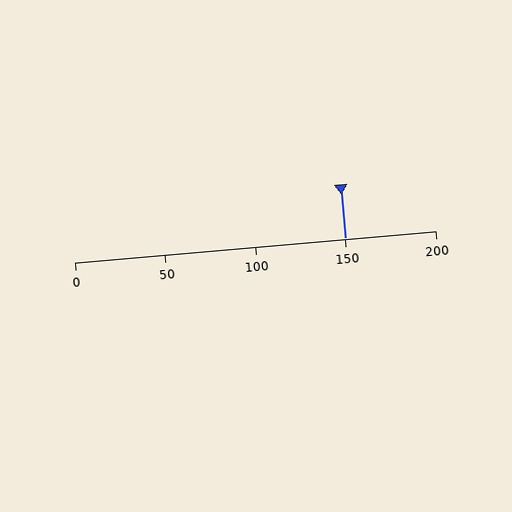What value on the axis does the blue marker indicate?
The marker indicates approximately 150.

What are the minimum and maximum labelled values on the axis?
The axis runs from 0 to 200.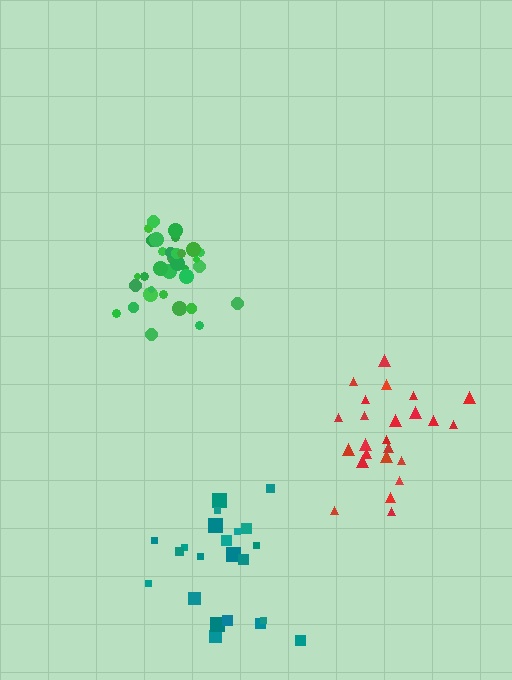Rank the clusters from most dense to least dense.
green, red, teal.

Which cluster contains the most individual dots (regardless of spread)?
Green (33).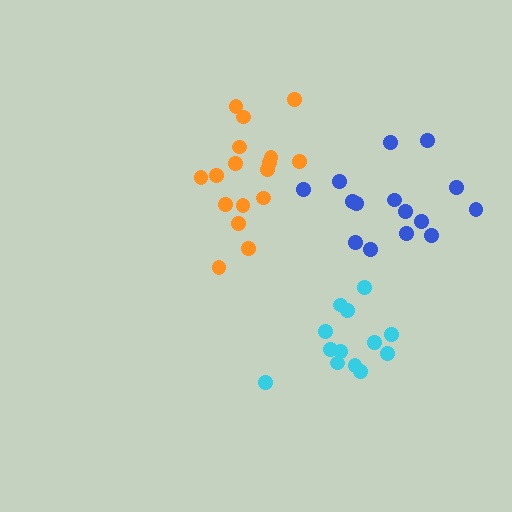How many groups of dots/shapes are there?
There are 3 groups.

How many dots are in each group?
Group 1: 17 dots, Group 2: 13 dots, Group 3: 15 dots (45 total).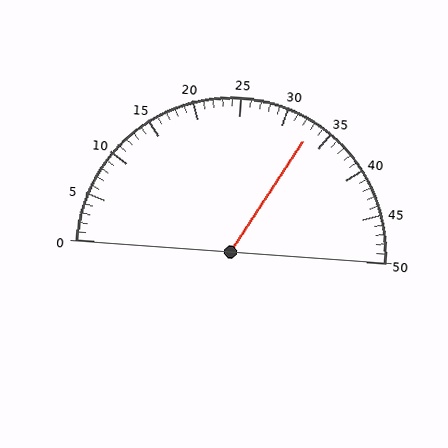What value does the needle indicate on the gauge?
The needle indicates approximately 33.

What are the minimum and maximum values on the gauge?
The gauge ranges from 0 to 50.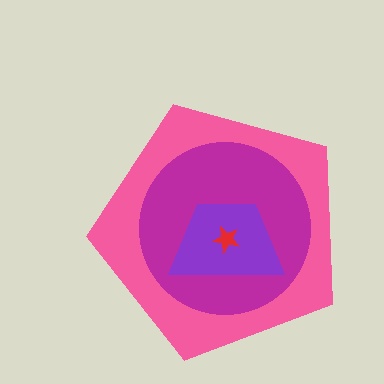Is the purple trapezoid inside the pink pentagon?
Yes.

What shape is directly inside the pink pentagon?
The magenta circle.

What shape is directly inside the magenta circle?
The purple trapezoid.